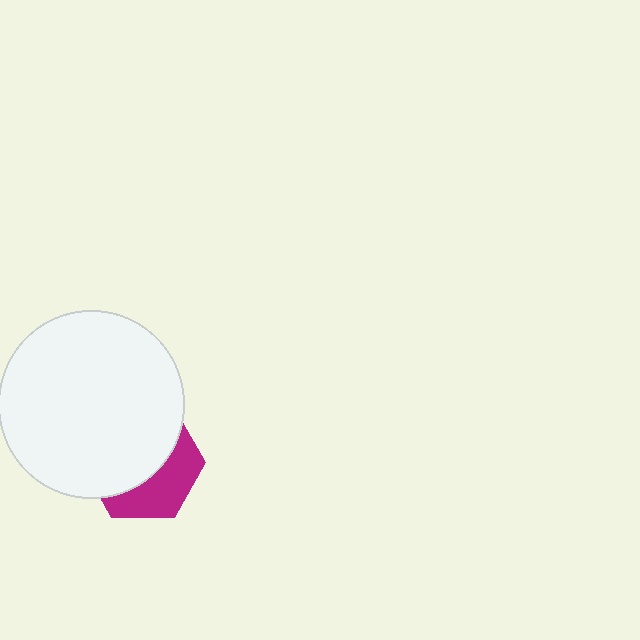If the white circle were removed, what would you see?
You would see the complete magenta hexagon.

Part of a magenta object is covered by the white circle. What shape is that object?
It is a hexagon.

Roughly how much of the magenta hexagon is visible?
A small part of it is visible (roughly 39%).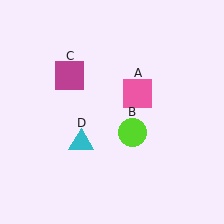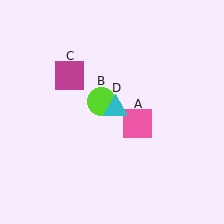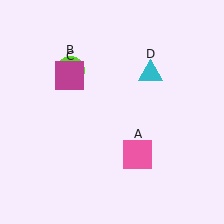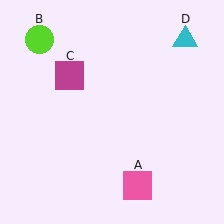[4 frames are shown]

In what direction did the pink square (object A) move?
The pink square (object A) moved down.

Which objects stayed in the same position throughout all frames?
Magenta square (object C) remained stationary.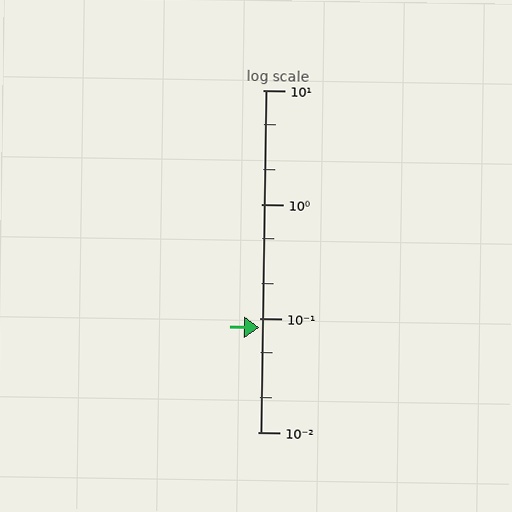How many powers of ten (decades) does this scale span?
The scale spans 3 decades, from 0.01 to 10.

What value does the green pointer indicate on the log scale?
The pointer indicates approximately 0.083.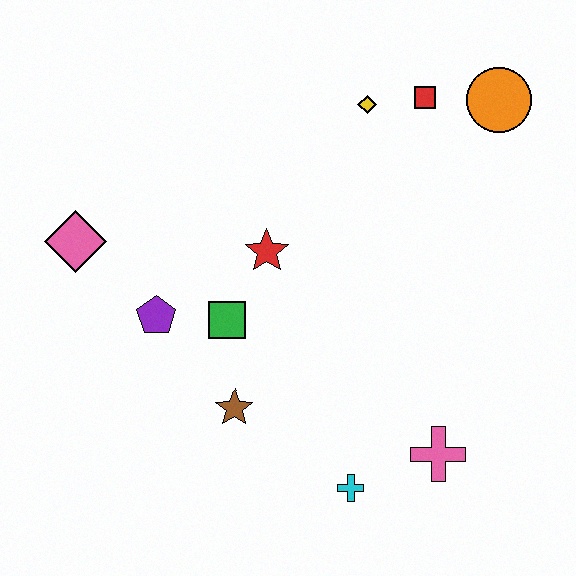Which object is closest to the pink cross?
The cyan cross is closest to the pink cross.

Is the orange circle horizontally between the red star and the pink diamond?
No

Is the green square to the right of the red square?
No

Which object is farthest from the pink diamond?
The orange circle is farthest from the pink diamond.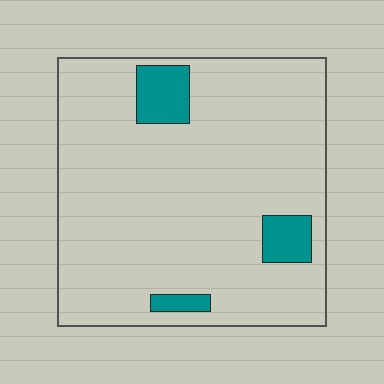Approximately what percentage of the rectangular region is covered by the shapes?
Approximately 10%.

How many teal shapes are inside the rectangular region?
3.